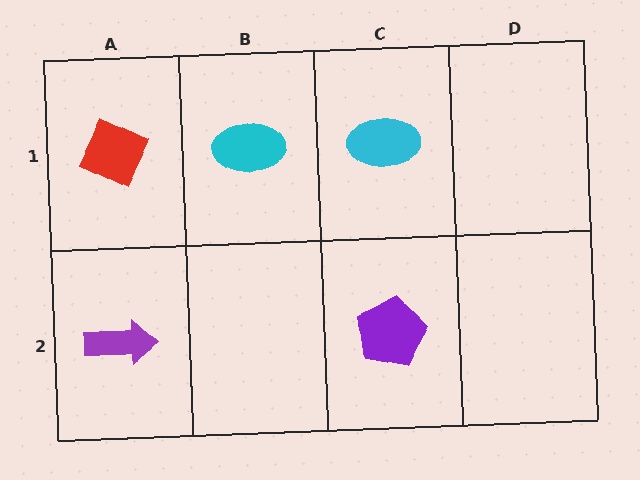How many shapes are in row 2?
2 shapes.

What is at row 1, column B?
A cyan ellipse.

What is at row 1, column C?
A cyan ellipse.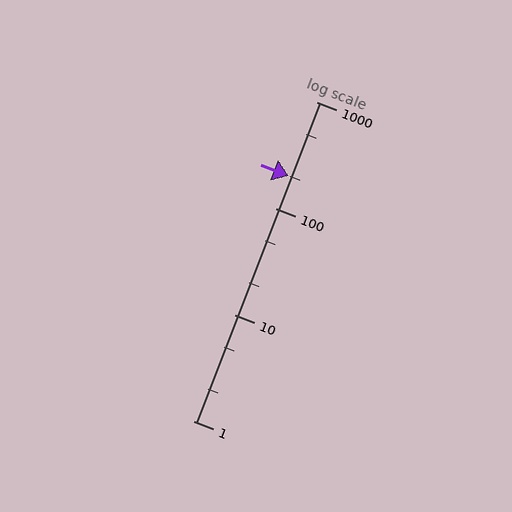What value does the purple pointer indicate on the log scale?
The pointer indicates approximately 200.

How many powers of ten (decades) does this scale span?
The scale spans 3 decades, from 1 to 1000.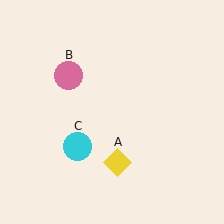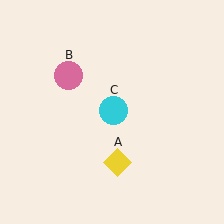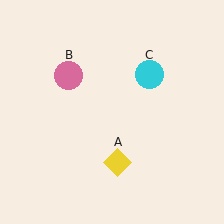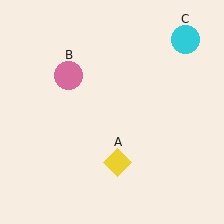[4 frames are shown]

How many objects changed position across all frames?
1 object changed position: cyan circle (object C).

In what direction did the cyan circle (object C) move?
The cyan circle (object C) moved up and to the right.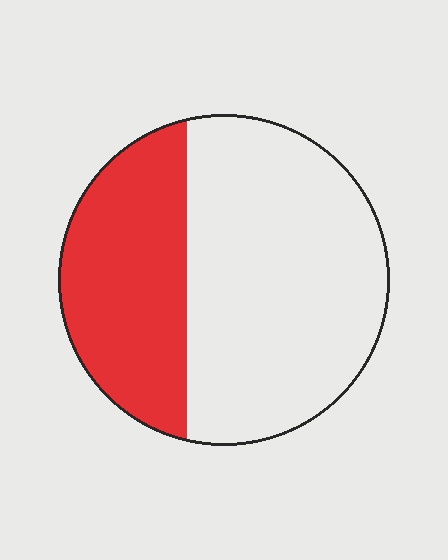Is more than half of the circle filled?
No.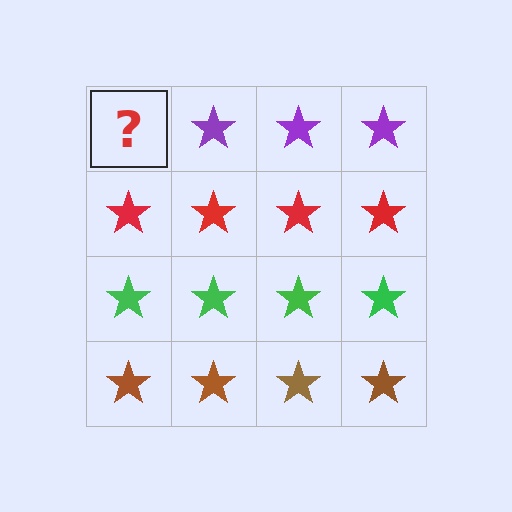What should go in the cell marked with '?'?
The missing cell should contain a purple star.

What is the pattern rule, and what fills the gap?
The rule is that each row has a consistent color. The gap should be filled with a purple star.